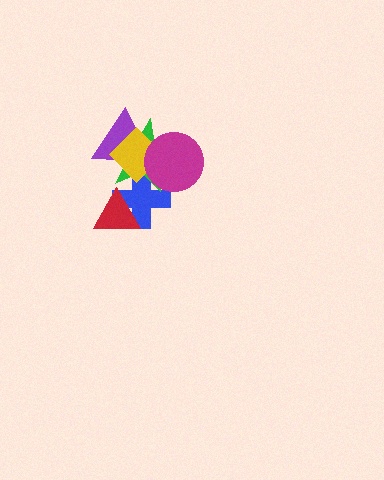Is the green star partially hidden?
Yes, it is partially covered by another shape.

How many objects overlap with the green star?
4 objects overlap with the green star.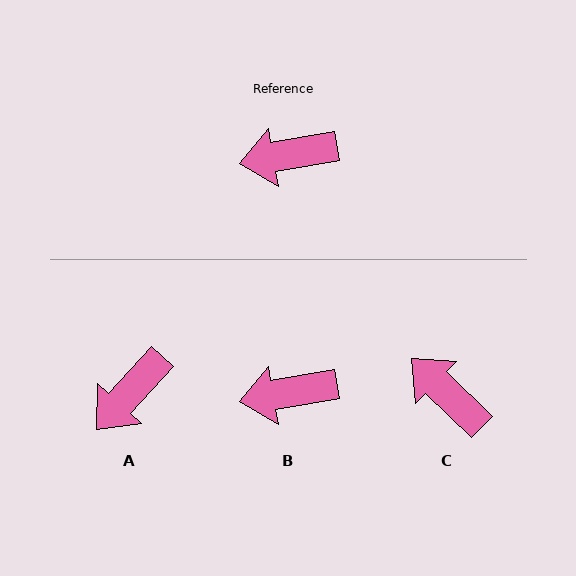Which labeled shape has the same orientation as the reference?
B.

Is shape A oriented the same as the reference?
No, it is off by about 38 degrees.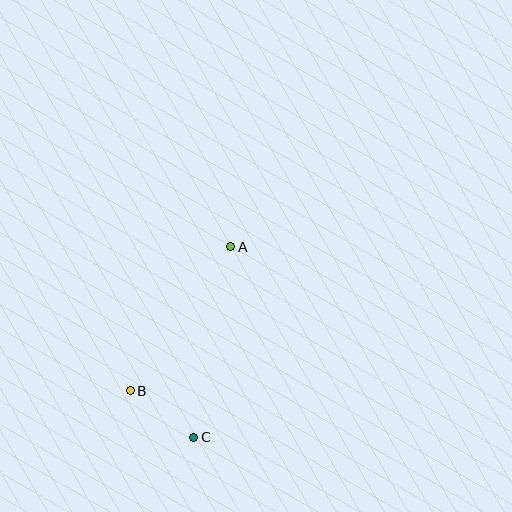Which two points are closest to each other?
Points B and C are closest to each other.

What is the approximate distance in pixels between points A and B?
The distance between A and B is approximately 175 pixels.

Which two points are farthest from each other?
Points A and C are farthest from each other.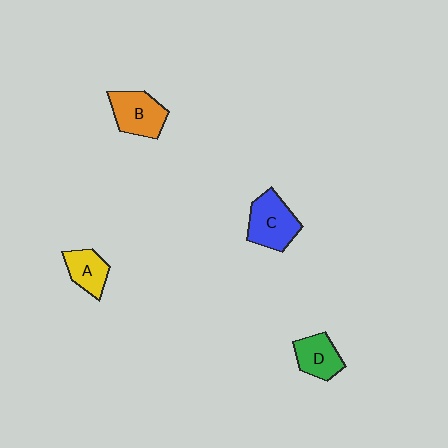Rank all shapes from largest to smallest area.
From largest to smallest: C (blue), B (orange), D (green), A (yellow).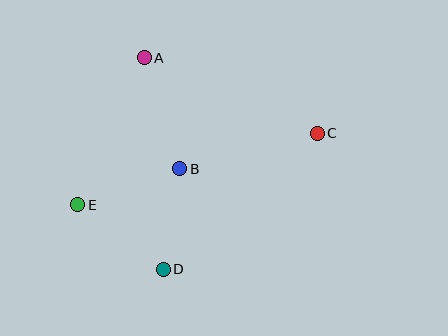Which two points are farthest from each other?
Points C and E are farthest from each other.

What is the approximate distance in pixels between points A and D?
The distance between A and D is approximately 213 pixels.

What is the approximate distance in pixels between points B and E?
The distance between B and E is approximately 108 pixels.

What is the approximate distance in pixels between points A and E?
The distance between A and E is approximately 162 pixels.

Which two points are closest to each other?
Points B and D are closest to each other.